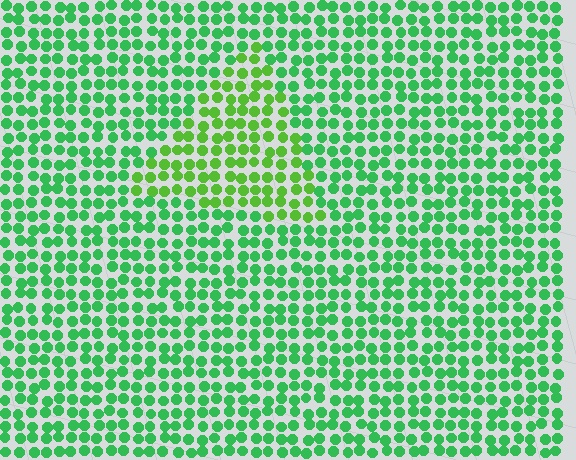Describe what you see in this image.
The image is filled with small green elements in a uniform arrangement. A triangle-shaped region is visible where the elements are tinted to a slightly different hue, forming a subtle color boundary.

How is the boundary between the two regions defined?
The boundary is defined purely by a slight shift in hue (about 31 degrees). Spacing, size, and orientation are identical on both sides.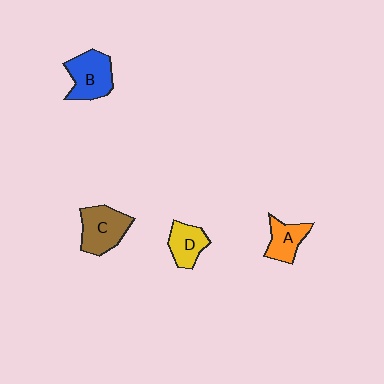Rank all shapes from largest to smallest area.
From largest to smallest: C (brown), B (blue), D (yellow), A (orange).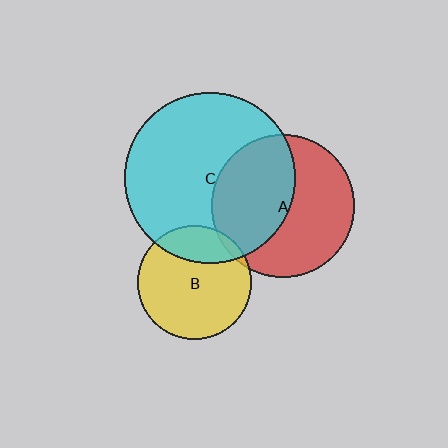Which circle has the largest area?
Circle C (cyan).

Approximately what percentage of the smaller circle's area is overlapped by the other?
Approximately 25%.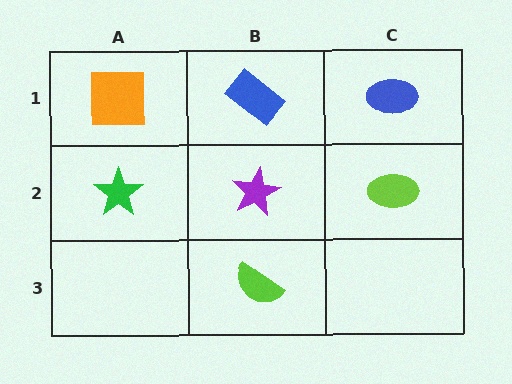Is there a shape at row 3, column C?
No, that cell is empty.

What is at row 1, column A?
An orange square.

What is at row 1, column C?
A blue ellipse.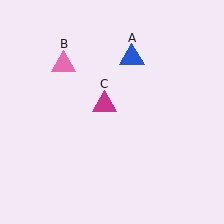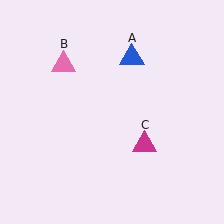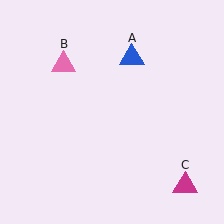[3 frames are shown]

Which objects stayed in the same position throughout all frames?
Blue triangle (object A) and pink triangle (object B) remained stationary.